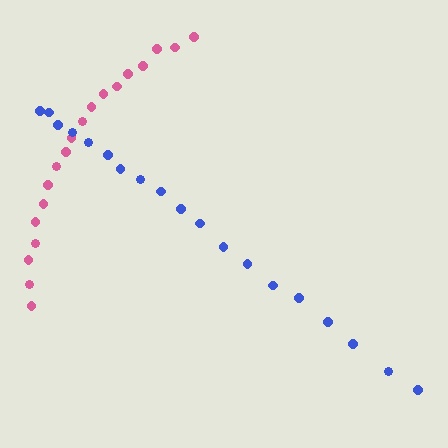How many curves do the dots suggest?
There are 2 distinct paths.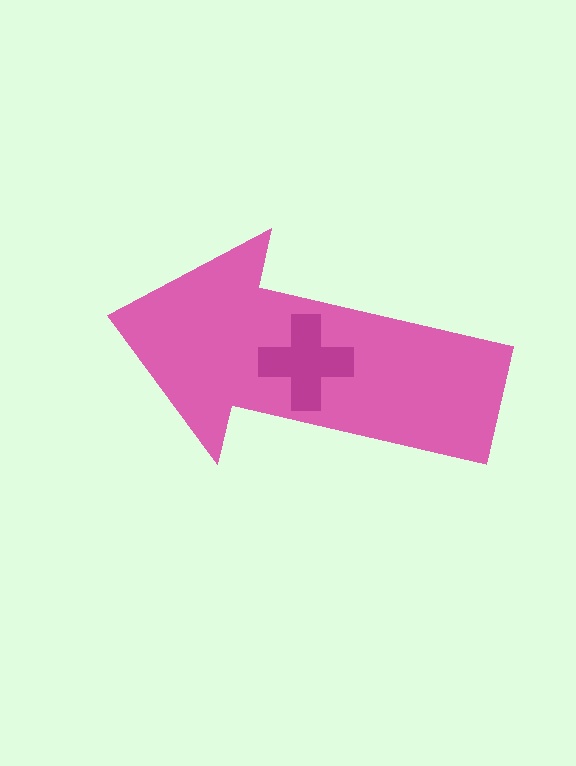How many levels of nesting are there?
2.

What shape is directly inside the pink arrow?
The magenta cross.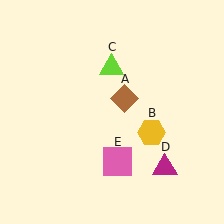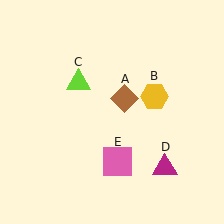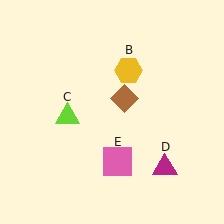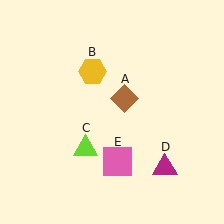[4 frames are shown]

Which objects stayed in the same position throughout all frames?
Brown diamond (object A) and magenta triangle (object D) and pink square (object E) remained stationary.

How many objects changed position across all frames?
2 objects changed position: yellow hexagon (object B), lime triangle (object C).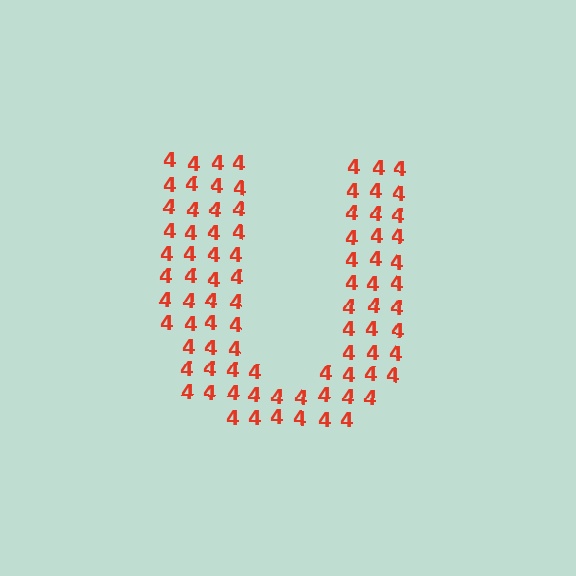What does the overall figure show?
The overall figure shows the letter U.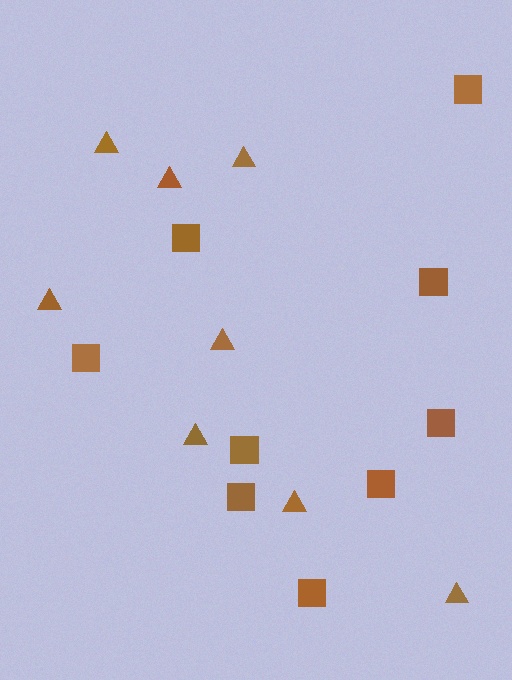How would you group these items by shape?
There are 2 groups: one group of triangles (8) and one group of squares (9).